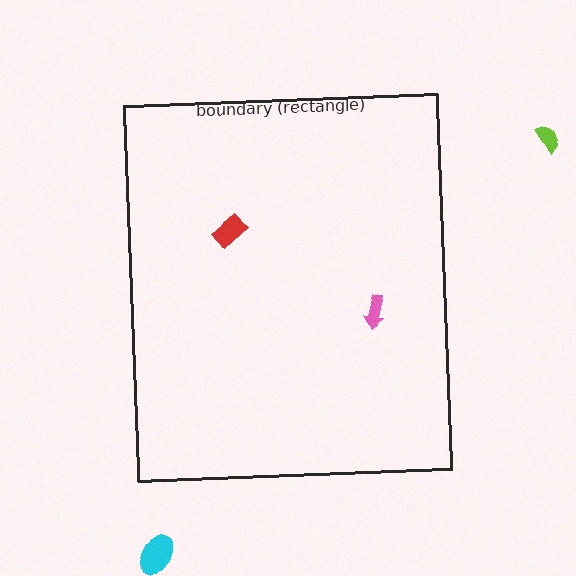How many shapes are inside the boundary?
2 inside, 2 outside.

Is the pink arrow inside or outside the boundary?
Inside.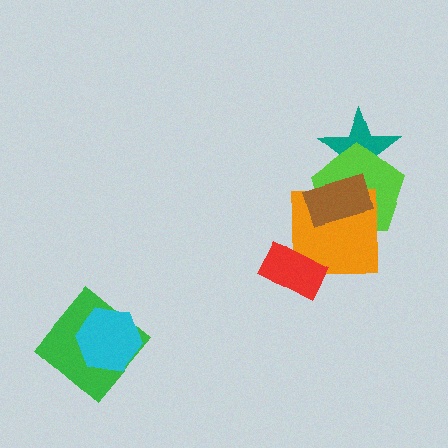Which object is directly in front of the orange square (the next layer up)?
The brown rectangle is directly in front of the orange square.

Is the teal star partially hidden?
Yes, it is partially covered by another shape.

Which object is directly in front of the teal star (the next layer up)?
The lime pentagon is directly in front of the teal star.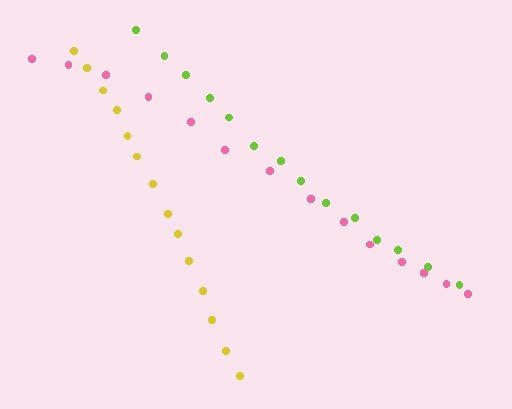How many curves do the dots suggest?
There are 3 distinct paths.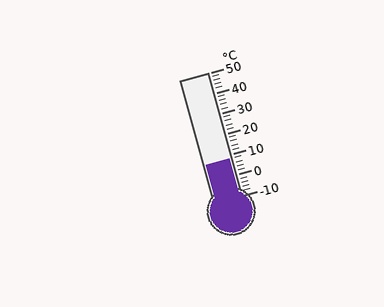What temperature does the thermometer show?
The thermometer shows approximately 8°C.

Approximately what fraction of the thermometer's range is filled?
The thermometer is filled to approximately 30% of its range.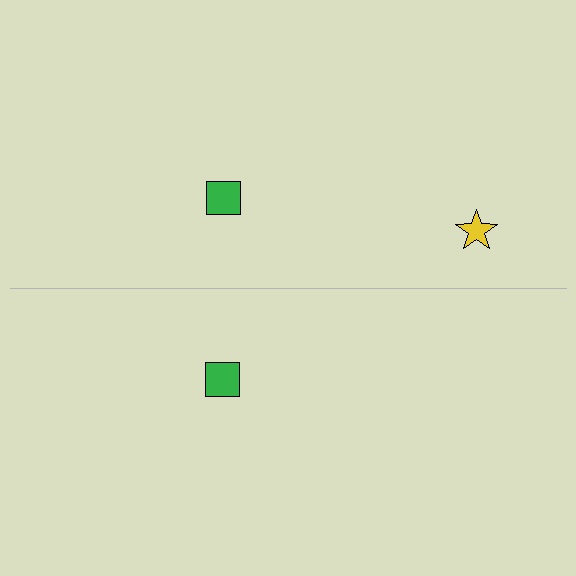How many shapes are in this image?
There are 3 shapes in this image.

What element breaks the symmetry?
A yellow star is missing from the bottom side.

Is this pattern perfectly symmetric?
No, the pattern is not perfectly symmetric. A yellow star is missing from the bottom side.